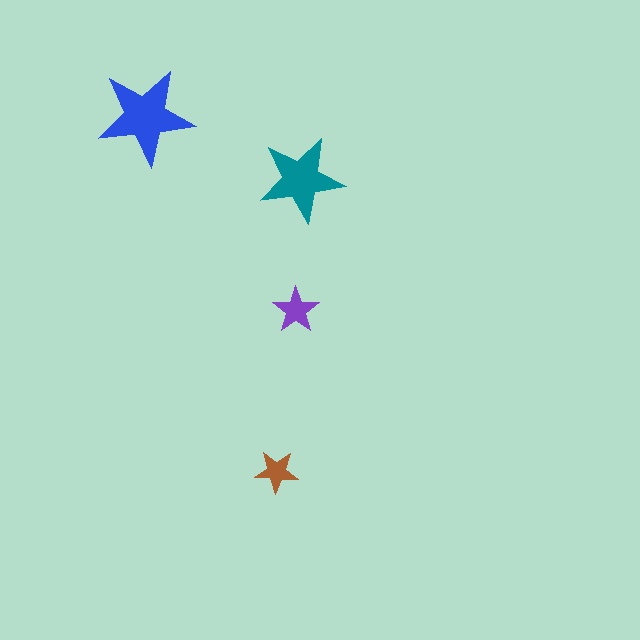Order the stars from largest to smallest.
the blue one, the teal one, the purple one, the brown one.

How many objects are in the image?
There are 4 objects in the image.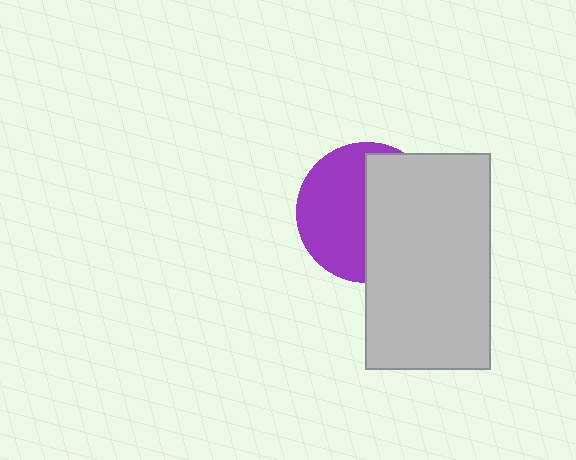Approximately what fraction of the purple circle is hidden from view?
Roughly 49% of the purple circle is hidden behind the light gray rectangle.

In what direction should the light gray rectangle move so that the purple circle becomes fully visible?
The light gray rectangle should move right. That is the shortest direction to clear the overlap and leave the purple circle fully visible.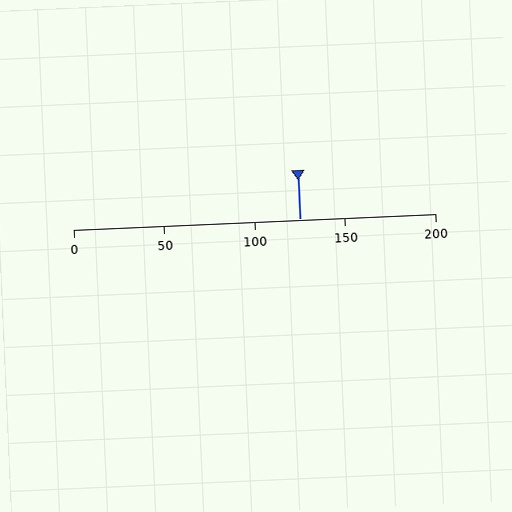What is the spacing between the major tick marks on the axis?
The major ticks are spaced 50 apart.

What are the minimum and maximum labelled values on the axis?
The axis runs from 0 to 200.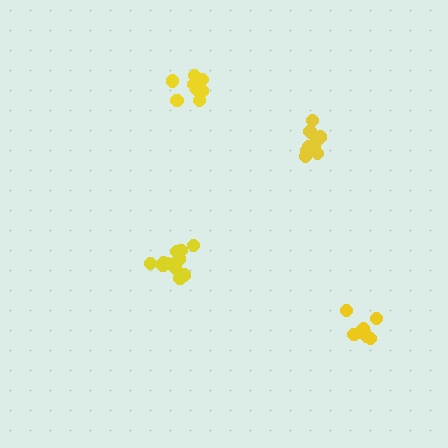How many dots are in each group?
Group 1: 12 dots, Group 2: 7 dots, Group 3: 9 dots, Group 4: 10 dots (38 total).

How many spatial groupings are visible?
There are 4 spatial groupings.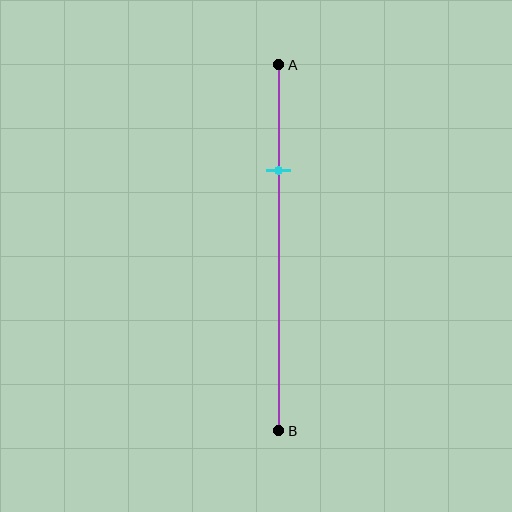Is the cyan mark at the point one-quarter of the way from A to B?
No, the mark is at about 30% from A, not at the 25% one-quarter point.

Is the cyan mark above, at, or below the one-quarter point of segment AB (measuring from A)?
The cyan mark is below the one-quarter point of segment AB.